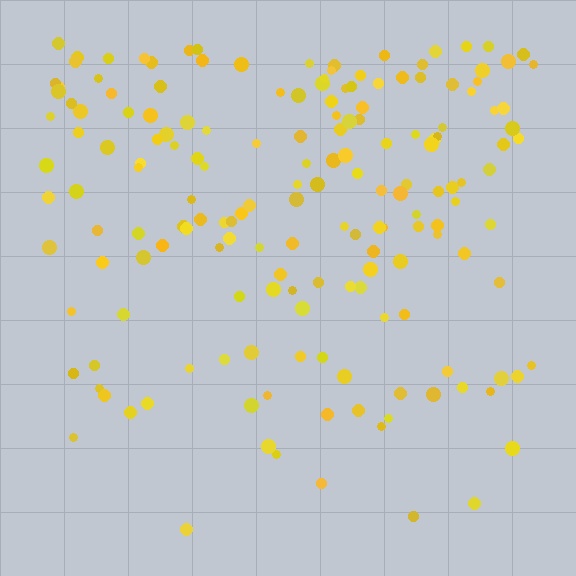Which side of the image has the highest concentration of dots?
The top.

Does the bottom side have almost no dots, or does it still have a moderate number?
Still a moderate number, just noticeably fewer than the top.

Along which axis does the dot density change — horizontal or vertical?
Vertical.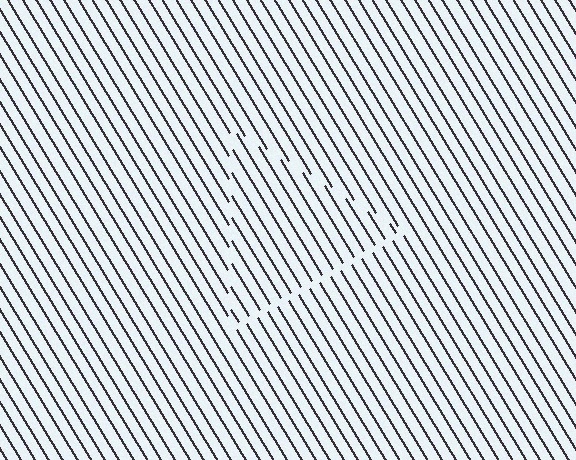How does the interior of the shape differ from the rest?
The interior of the shape contains the same grating, shifted by half a period — the contour is defined by the phase discontinuity where line-ends from the inner and outer gratings abut.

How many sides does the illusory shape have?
3 sides — the line-ends trace a triangle.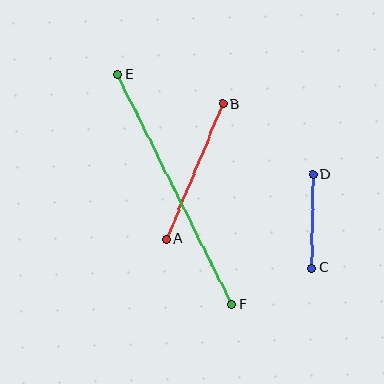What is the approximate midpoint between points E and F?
The midpoint is at approximately (175, 189) pixels.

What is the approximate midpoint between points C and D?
The midpoint is at approximately (312, 221) pixels.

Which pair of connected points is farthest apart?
Points E and F are farthest apart.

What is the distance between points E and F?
The distance is approximately 257 pixels.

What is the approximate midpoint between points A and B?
The midpoint is at approximately (195, 171) pixels.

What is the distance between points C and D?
The distance is approximately 94 pixels.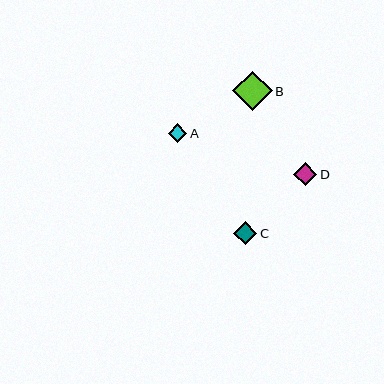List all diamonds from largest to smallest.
From largest to smallest: B, C, D, A.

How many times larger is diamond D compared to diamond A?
Diamond D is approximately 1.2 times the size of diamond A.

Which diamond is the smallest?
Diamond A is the smallest with a size of approximately 19 pixels.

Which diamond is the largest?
Diamond B is the largest with a size of approximately 39 pixels.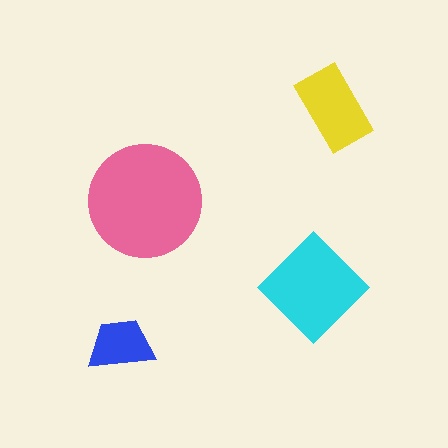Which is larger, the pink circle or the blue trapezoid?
The pink circle.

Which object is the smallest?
The blue trapezoid.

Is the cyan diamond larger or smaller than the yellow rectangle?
Larger.